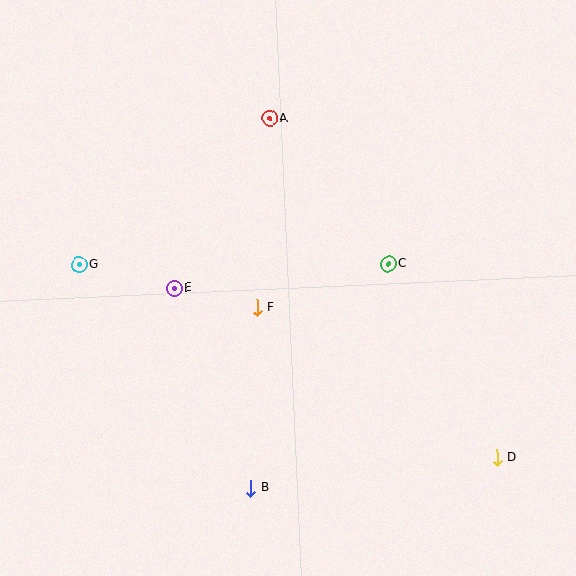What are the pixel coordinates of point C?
Point C is at (388, 264).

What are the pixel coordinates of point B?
Point B is at (250, 488).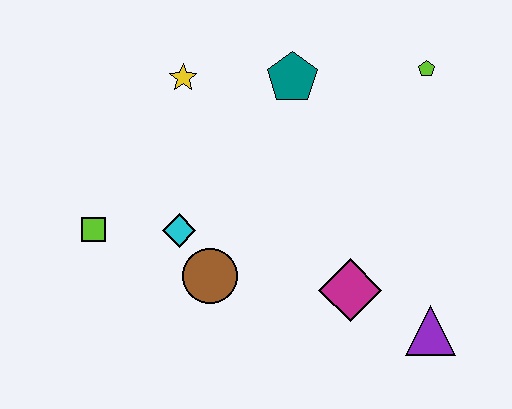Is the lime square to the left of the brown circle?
Yes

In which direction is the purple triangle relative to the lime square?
The purple triangle is to the right of the lime square.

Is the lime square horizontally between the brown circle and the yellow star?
No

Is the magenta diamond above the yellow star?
No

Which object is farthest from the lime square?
The lime pentagon is farthest from the lime square.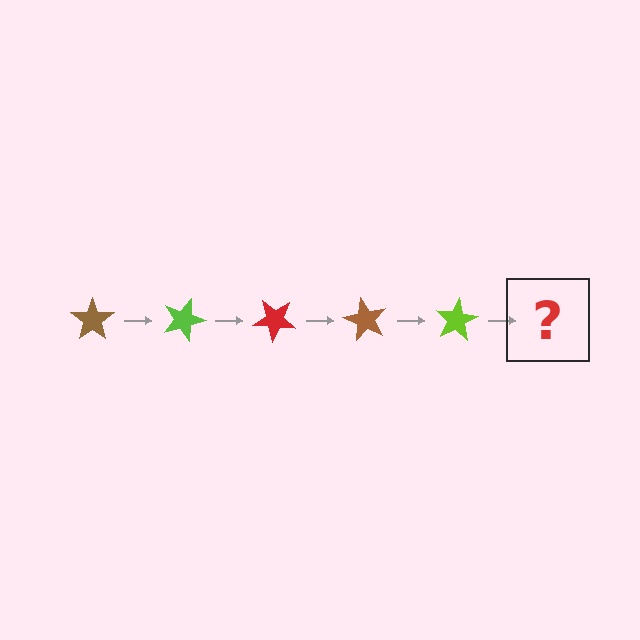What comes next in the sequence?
The next element should be a red star, rotated 100 degrees from the start.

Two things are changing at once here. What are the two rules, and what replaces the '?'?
The two rules are that it rotates 20 degrees each step and the color cycles through brown, lime, and red. The '?' should be a red star, rotated 100 degrees from the start.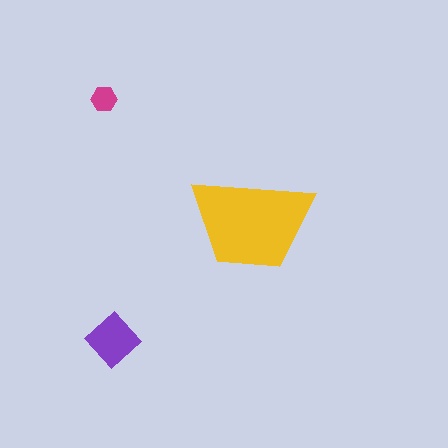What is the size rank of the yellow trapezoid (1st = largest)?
1st.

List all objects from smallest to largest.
The magenta hexagon, the purple diamond, the yellow trapezoid.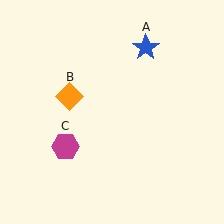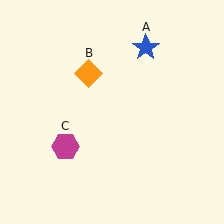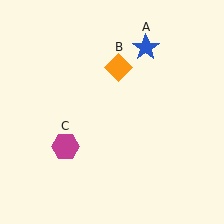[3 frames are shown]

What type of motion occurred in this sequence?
The orange diamond (object B) rotated clockwise around the center of the scene.